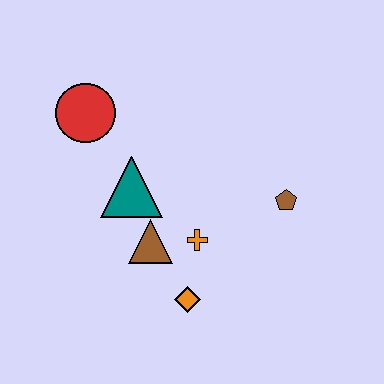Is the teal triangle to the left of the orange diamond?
Yes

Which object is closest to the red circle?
The teal triangle is closest to the red circle.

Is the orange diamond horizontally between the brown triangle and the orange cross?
Yes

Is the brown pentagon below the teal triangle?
Yes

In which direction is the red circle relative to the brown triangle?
The red circle is above the brown triangle.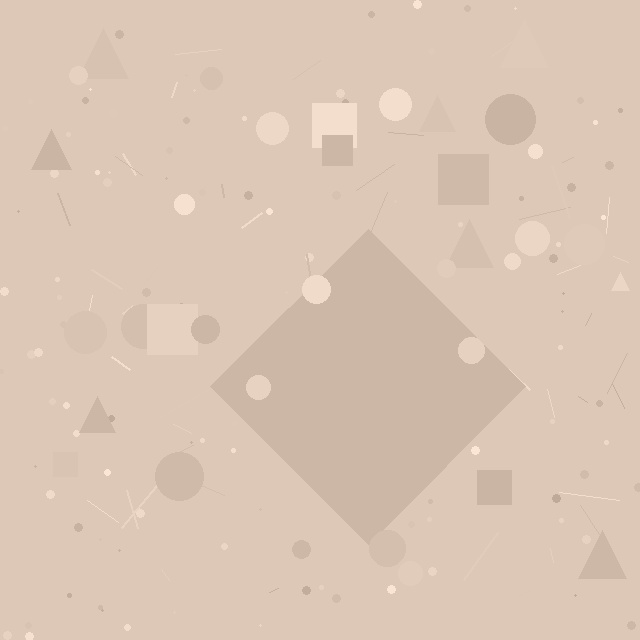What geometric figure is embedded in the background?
A diamond is embedded in the background.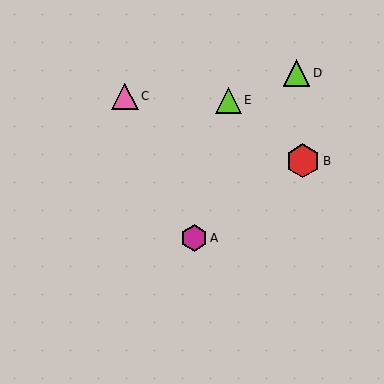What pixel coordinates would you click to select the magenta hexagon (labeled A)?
Click at (194, 238) to select the magenta hexagon A.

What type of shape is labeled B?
Shape B is a red hexagon.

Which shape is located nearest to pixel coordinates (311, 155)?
The red hexagon (labeled B) at (303, 161) is nearest to that location.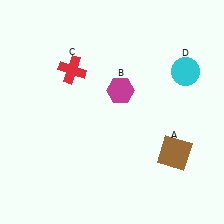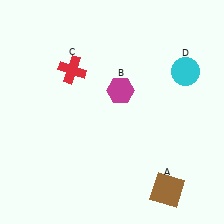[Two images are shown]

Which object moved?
The brown square (A) moved down.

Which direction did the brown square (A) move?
The brown square (A) moved down.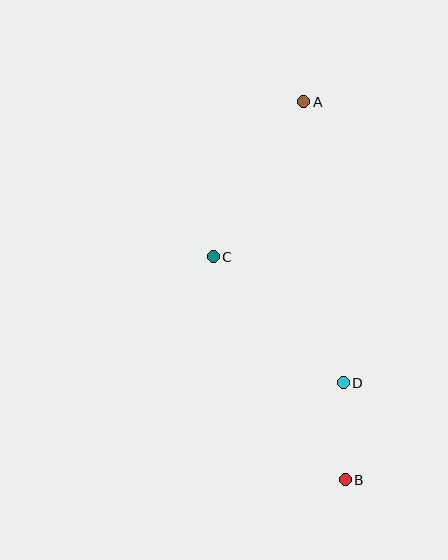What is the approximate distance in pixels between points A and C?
The distance between A and C is approximately 179 pixels.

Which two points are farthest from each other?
Points A and B are farthest from each other.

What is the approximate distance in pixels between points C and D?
The distance between C and D is approximately 181 pixels.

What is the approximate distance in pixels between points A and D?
The distance between A and D is approximately 284 pixels.